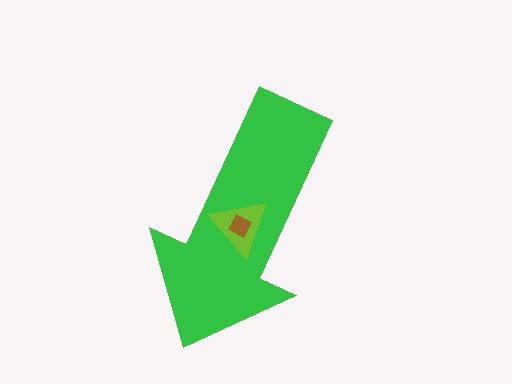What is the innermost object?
The brown square.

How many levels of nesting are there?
3.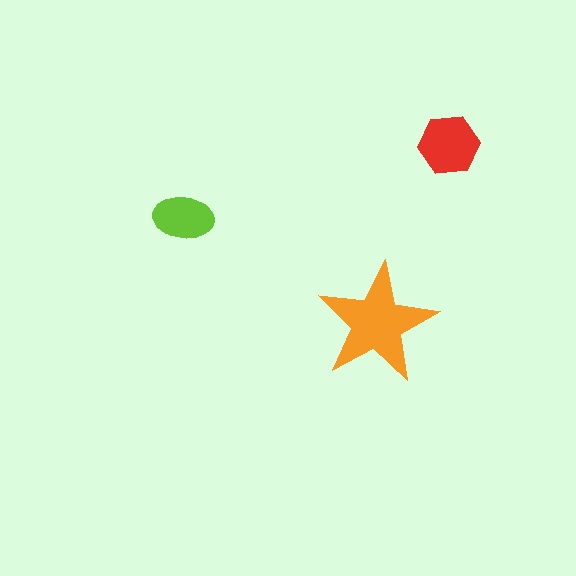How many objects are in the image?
There are 3 objects in the image.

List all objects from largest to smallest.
The orange star, the red hexagon, the lime ellipse.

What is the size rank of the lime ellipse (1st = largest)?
3rd.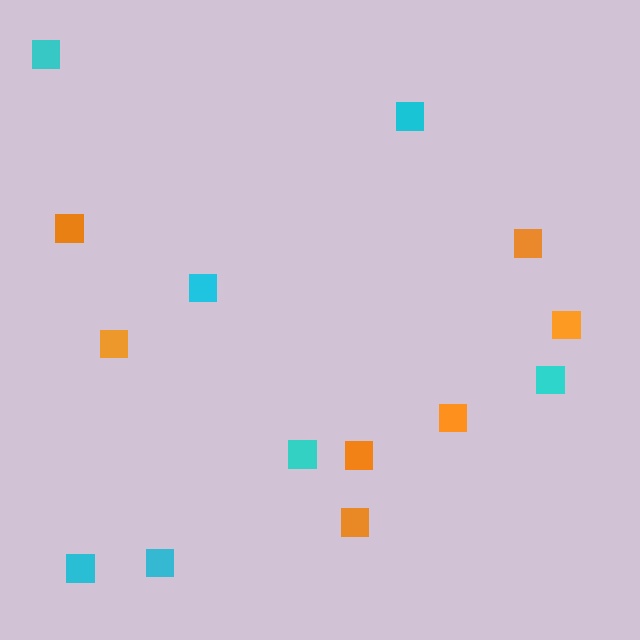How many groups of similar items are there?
There are 2 groups: one group of orange squares (7) and one group of cyan squares (7).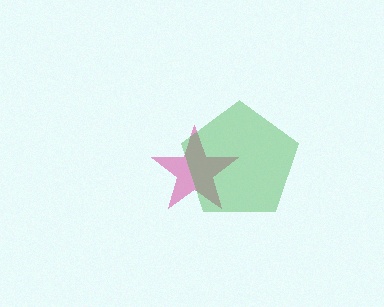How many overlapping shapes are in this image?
There are 2 overlapping shapes in the image.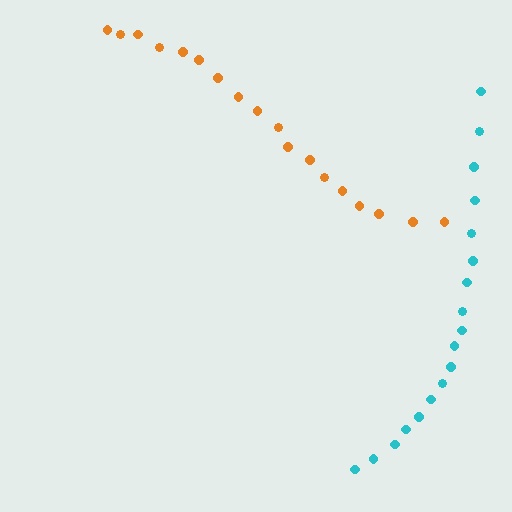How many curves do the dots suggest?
There are 2 distinct paths.